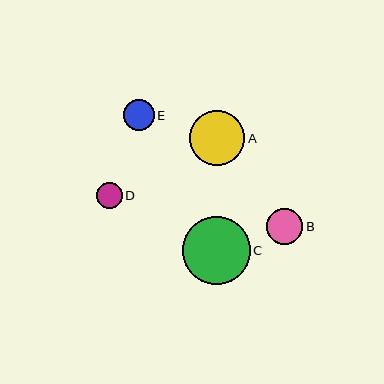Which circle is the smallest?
Circle D is the smallest with a size of approximately 26 pixels.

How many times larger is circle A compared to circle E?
Circle A is approximately 1.8 times the size of circle E.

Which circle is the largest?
Circle C is the largest with a size of approximately 68 pixels.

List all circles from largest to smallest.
From largest to smallest: C, A, B, E, D.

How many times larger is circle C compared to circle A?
Circle C is approximately 1.2 times the size of circle A.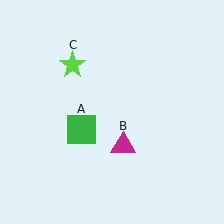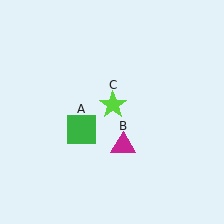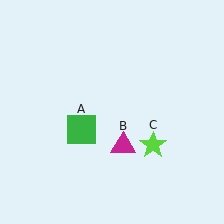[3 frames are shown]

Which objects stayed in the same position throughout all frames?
Green square (object A) and magenta triangle (object B) remained stationary.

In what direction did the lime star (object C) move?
The lime star (object C) moved down and to the right.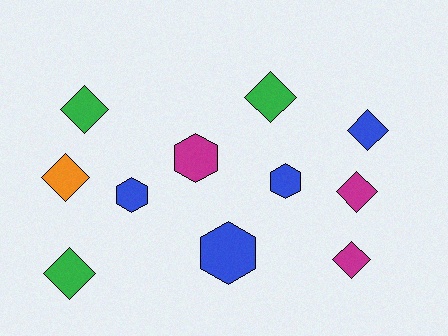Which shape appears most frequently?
Diamond, with 7 objects.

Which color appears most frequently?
Blue, with 4 objects.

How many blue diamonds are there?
There is 1 blue diamond.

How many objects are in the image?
There are 11 objects.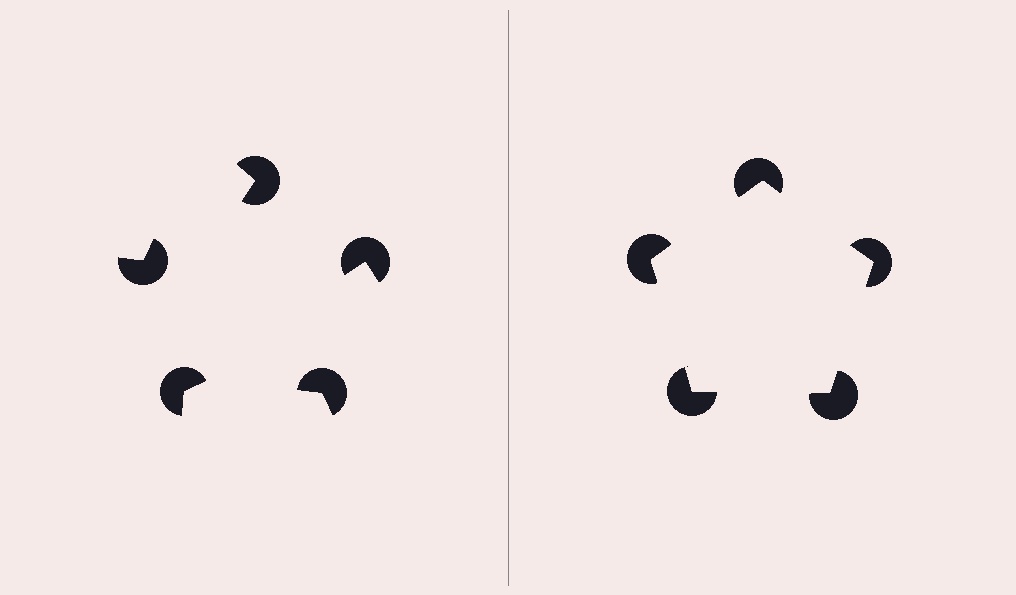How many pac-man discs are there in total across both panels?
10 — 5 on each side.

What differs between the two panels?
The pac-man discs are positioned identically on both sides; only the wedge orientations differ. On the right they align to a pentagon; on the left they are misaligned.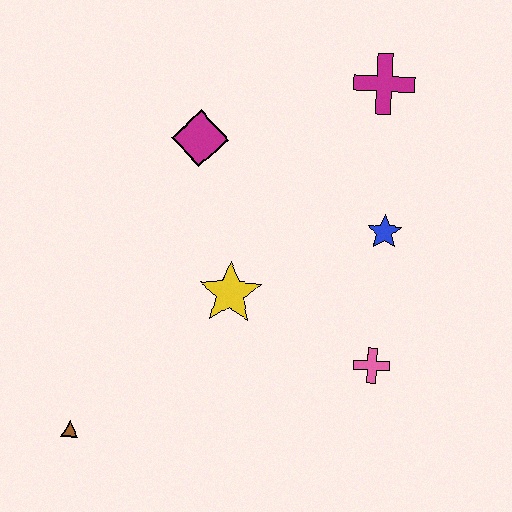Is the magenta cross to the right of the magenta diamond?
Yes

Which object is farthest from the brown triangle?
The magenta cross is farthest from the brown triangle.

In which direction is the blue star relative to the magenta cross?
The blue star is below the magenta cross.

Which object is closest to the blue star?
The pink cross is closest to the blue star.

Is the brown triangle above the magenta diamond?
No